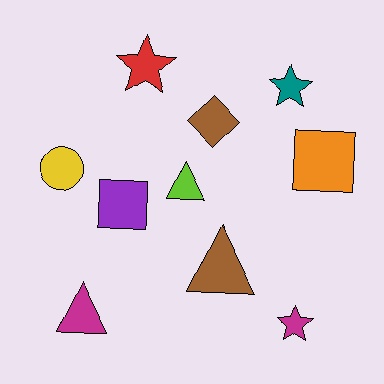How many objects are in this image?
There are 10 objects.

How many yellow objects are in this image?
There is 1 yellow object.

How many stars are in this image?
There are 3 stars.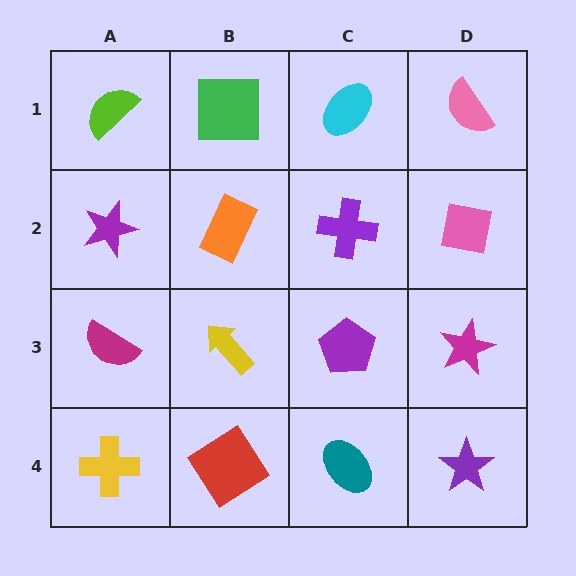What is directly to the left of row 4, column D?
A teal ellipse.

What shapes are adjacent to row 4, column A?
A magenta semicircle (row 3, column A), a red diamond (row 4, column B).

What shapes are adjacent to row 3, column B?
An orange rectangle (row 2, column B), a red diamond (row 4, column B), a magenta semicircle (row 3, column A), a purple pentagon (row 3, column C).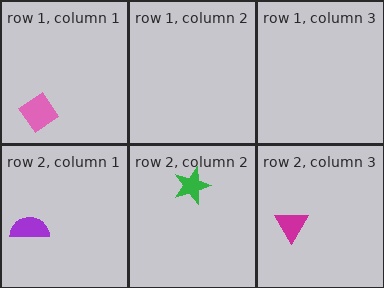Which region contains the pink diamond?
The row 1, column 1 region.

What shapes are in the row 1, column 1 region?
The pink diamond.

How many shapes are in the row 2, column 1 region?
1.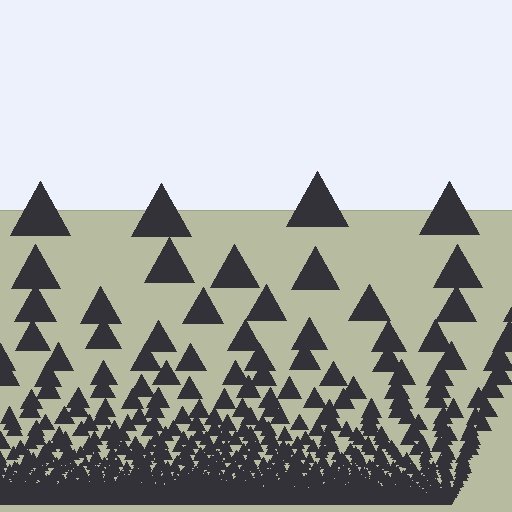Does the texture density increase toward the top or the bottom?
Density increases toward the bottom.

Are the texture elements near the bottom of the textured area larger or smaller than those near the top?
Smaller. The gradient is inverted — elements near the bottom are smaller and denser.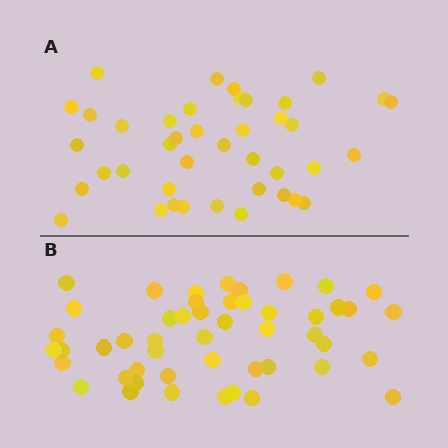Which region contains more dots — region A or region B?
Region B (the bottom region) has more dots.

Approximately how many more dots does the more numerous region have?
Region B has roughly 8 or so more dots than region A.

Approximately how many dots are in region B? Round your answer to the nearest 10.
About 50 dots. (The exact count is 49, which rounds to 50.)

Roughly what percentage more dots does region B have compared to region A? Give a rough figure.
About 20% more.